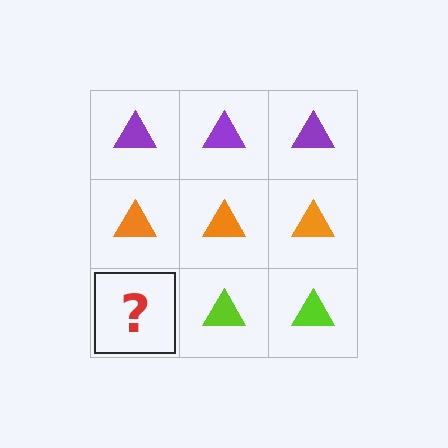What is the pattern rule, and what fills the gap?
The rule is that each row has a consistent color. The gap should be filled with a lime triangle.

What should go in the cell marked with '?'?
The missing cell should contain a lime triangle.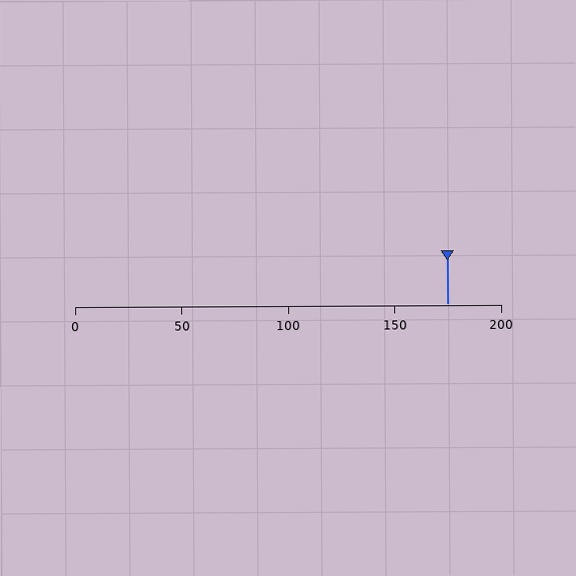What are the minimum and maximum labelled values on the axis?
The axis runs from 0 to 200.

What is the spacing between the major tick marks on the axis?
The major ticks are spaced 50 apart.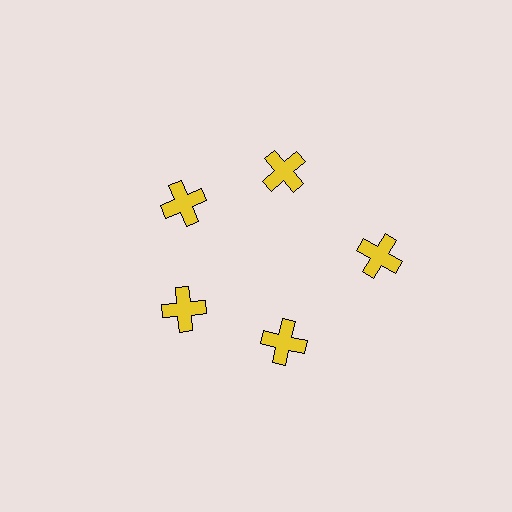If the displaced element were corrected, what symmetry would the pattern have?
It would have 5-fold rotational symmetry — the pattern would map onto itself every 72 degrees.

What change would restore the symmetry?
The symmetry would be restored by moving it inward, back onto the ring so that all 5 crosses sit at equal angles and equal distance from the center.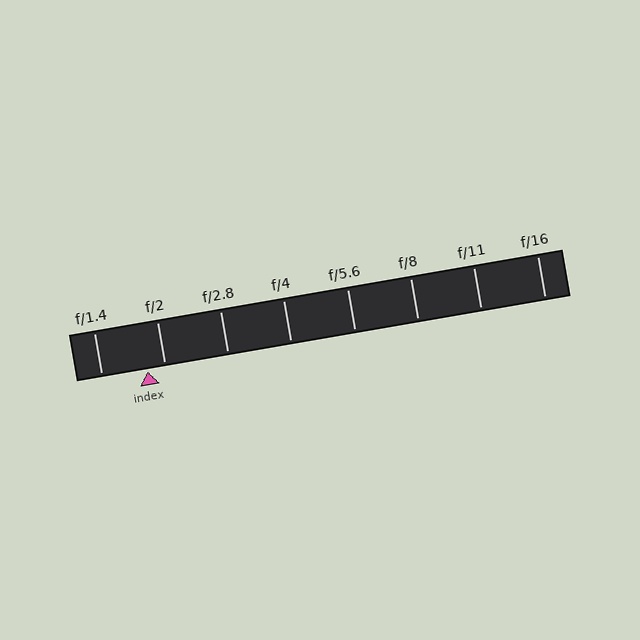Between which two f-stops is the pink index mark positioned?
The index mark is between f/1.4 and f/2.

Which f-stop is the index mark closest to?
The index mark is closest to f/2.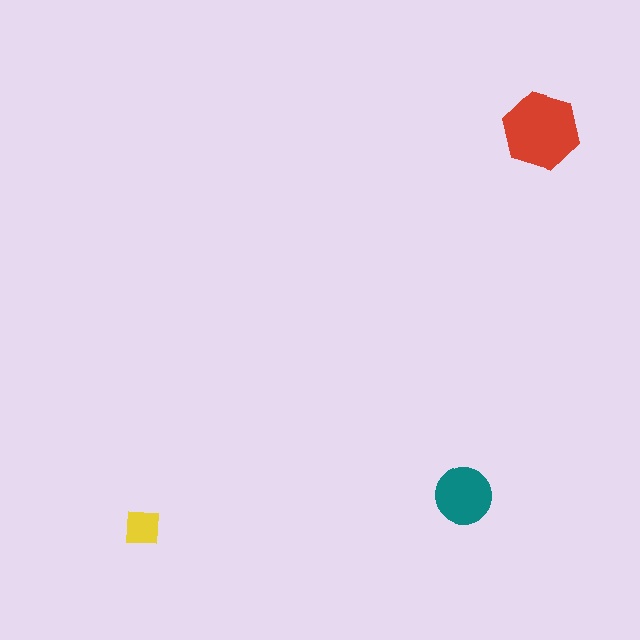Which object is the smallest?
The yellow square.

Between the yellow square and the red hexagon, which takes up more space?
The red hexagon.